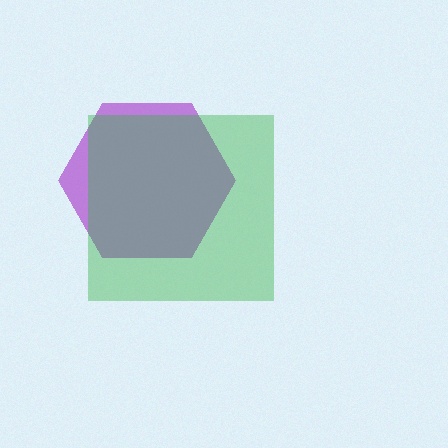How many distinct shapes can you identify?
There are 2 distinct shapes: a purple hexagon, a green square.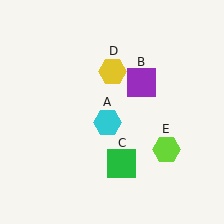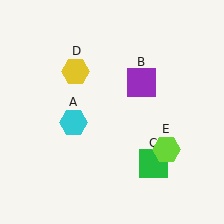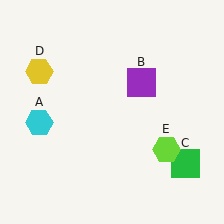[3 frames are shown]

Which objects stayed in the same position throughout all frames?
Purple square (object B) and lime hexagon (object E) remained stationary.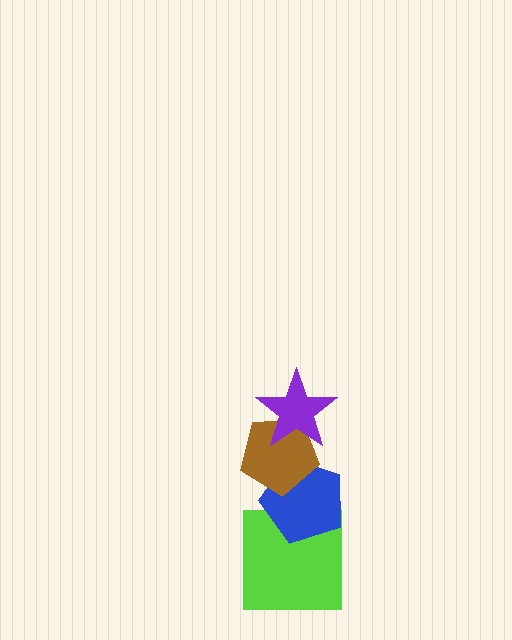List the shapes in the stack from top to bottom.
From top to bottom: the purple star, the brown pentagon, the blue pentagon, the lime square.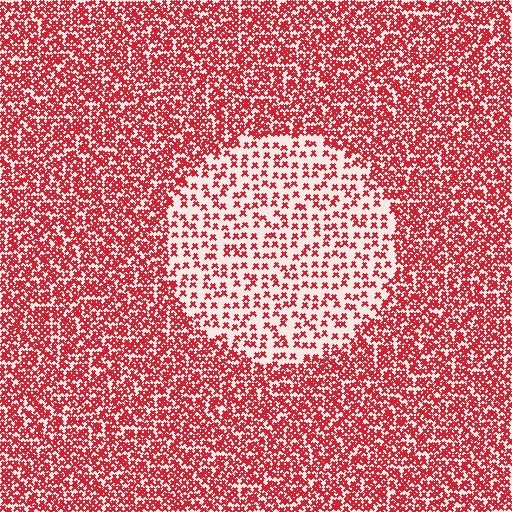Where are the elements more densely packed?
The elements are more densely packed outside the circle boundary.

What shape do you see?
I see a circle.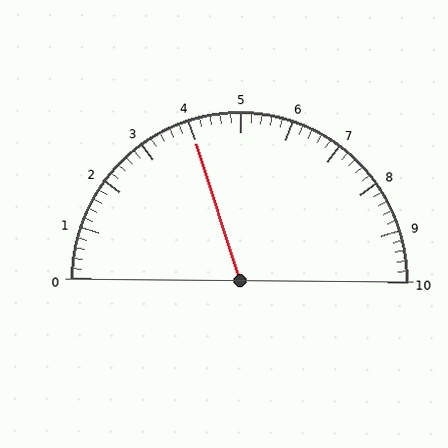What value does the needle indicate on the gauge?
The needle indicates approximately 4.0.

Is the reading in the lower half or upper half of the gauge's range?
The reading is in the lower half of the range (0 to 10).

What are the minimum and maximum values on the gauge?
The gauge ranges from 0 to 10.